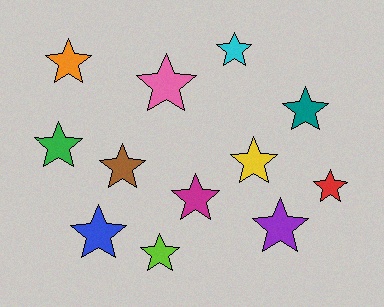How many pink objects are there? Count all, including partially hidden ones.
There is 1 pink object.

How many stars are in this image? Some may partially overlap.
There are 12 stars.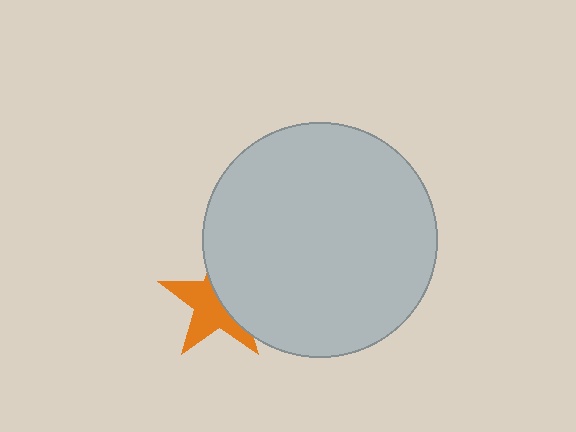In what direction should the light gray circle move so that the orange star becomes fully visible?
The light gray circle should move right. That is the shortest direction to clear the overlap and leave the orange star fully visible.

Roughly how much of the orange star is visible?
About half of it is visible (roughly 53%).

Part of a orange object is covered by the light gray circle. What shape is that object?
It is a star.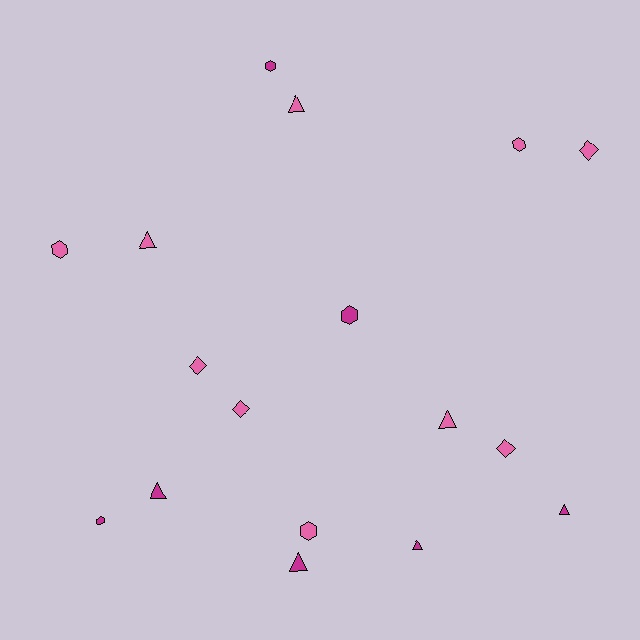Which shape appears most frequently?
Triangle, with 7 objects.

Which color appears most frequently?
Pink, with 10 objects.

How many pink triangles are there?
There are 3 pink triangles.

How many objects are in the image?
There are 17 objects.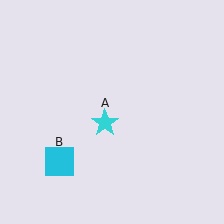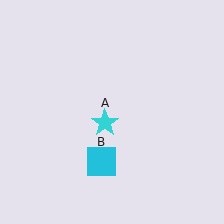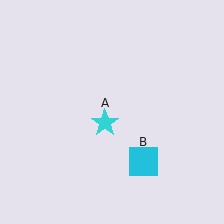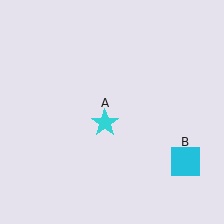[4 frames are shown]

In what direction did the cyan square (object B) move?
The cyan square (object B) moved right.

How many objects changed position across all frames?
1 object changed position: cyan square (object B).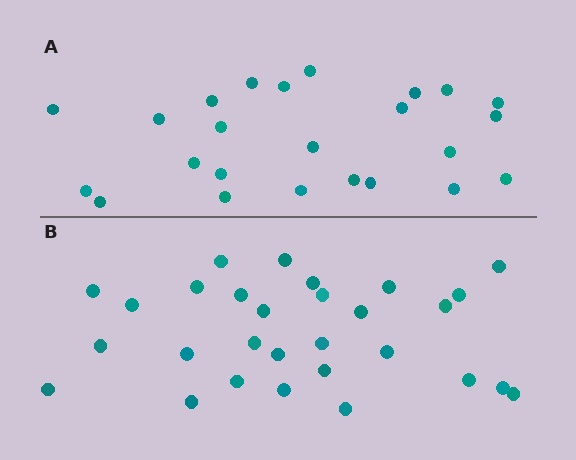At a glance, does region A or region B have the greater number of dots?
Region B (the bottom region) has more dots.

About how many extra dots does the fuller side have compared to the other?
Region B has about 5 more dots than region A.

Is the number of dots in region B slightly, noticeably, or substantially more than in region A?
Region B has only slightly more — the two regions are fairly close. The ratio is roughly 1.2 to 1.